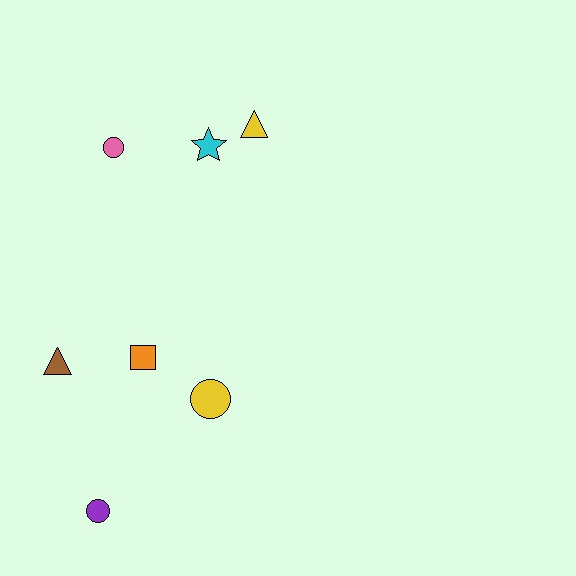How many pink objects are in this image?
There is 1 pink object.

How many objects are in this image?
There are 7 objects.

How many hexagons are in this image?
There are no hexagons.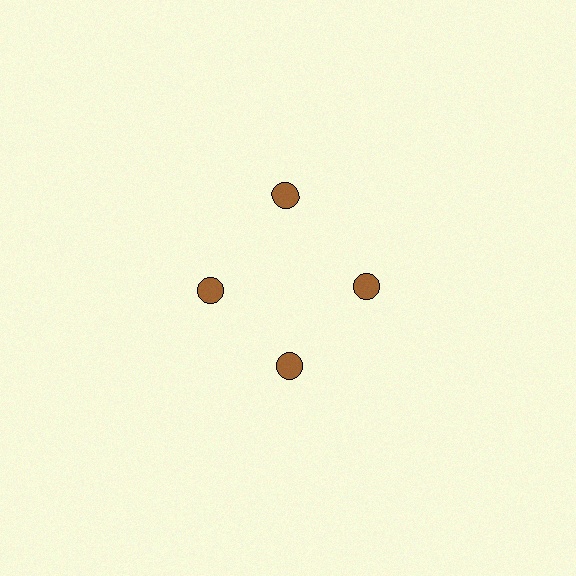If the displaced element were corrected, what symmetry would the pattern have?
It would have 4-fold rotational symmetry — the pattern would map onto itself every 90 degrees.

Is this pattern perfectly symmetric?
No. The 4 brown circles are arranged in a ring, but one element near the 12 o'clock position is pushed outward from the center, breaking the 4-fold rotational symmetry.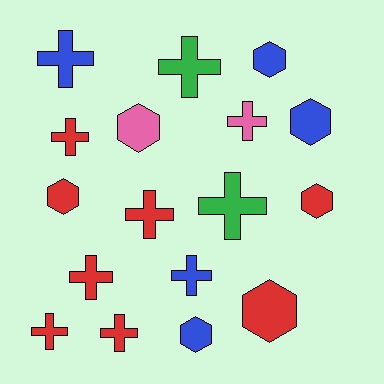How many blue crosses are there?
There are 2 blue crosses.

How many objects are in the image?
There are 17 objects.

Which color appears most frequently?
Red, with 8 objects.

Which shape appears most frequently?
Cross, with 10 objects.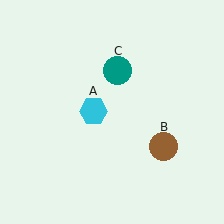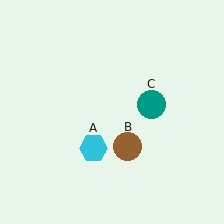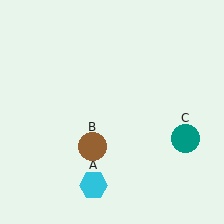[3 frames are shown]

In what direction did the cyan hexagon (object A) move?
The cyan hexagon (object A) moved down.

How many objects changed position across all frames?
3 objects changed position: cyan hexagon (object A), brown circle (object B), teal circle (object C).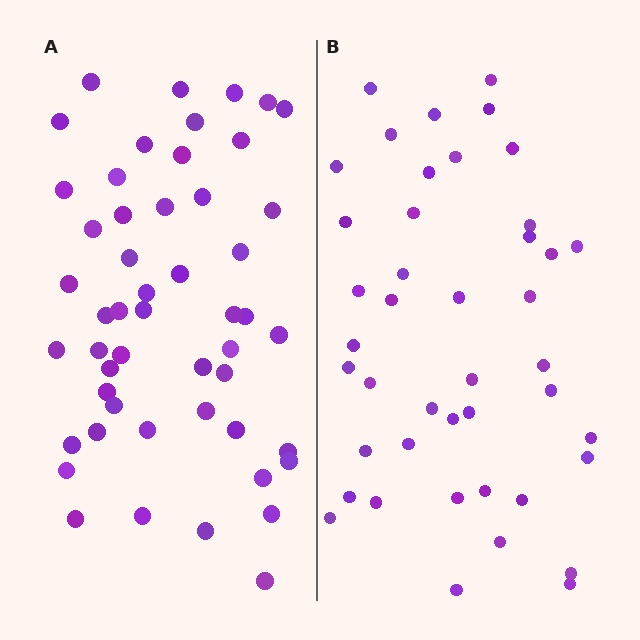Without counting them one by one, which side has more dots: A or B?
Region A (the left region) has more dots.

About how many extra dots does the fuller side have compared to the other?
Region A has roughly 8 or so more dots than region B.